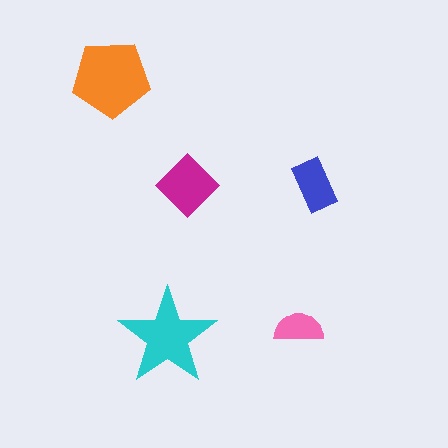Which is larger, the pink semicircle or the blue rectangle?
The blue rectangle.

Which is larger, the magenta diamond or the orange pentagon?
The orange pentagon.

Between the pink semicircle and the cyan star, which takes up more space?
The cyan star.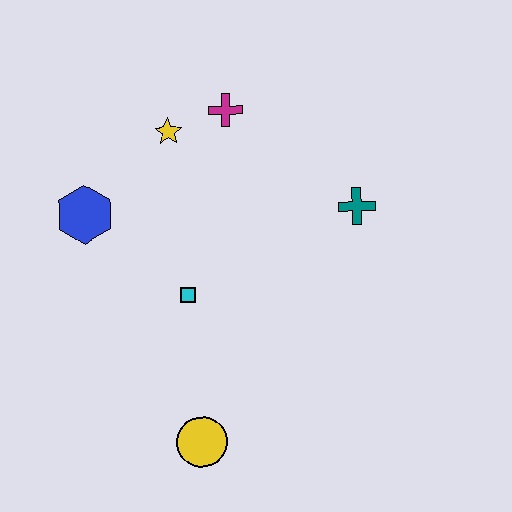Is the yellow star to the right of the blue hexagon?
Yes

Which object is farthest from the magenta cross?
The yellow circle is farthest from the magenta cross.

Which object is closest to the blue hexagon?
The yellow star is closest to the blue hexagon.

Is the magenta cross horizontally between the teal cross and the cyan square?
Yes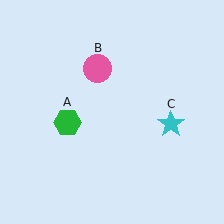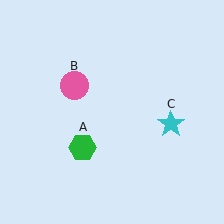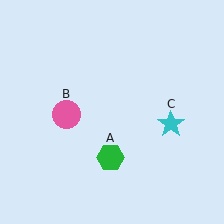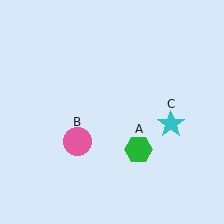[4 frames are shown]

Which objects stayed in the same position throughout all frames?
Cyan star (object C) remained stationary.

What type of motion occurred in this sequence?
The green hexagon (object A), pink circle (object B) rotated counterclockwise around the center of the scene.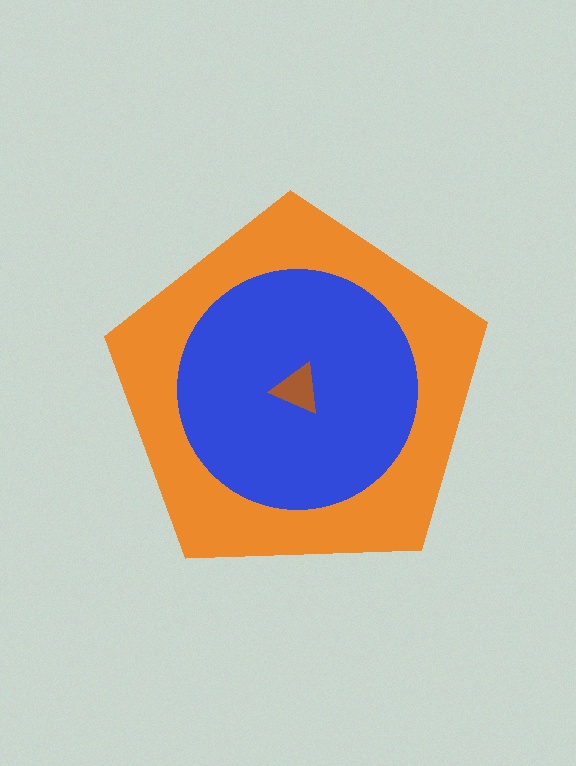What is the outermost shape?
The orange pentagon.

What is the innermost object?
The brown triangle.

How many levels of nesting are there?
3.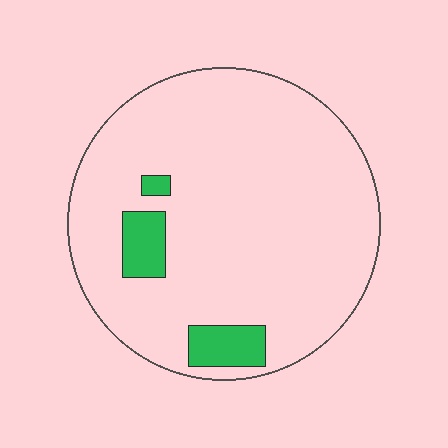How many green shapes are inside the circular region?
3.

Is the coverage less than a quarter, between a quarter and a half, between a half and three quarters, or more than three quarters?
Less than a quarter.